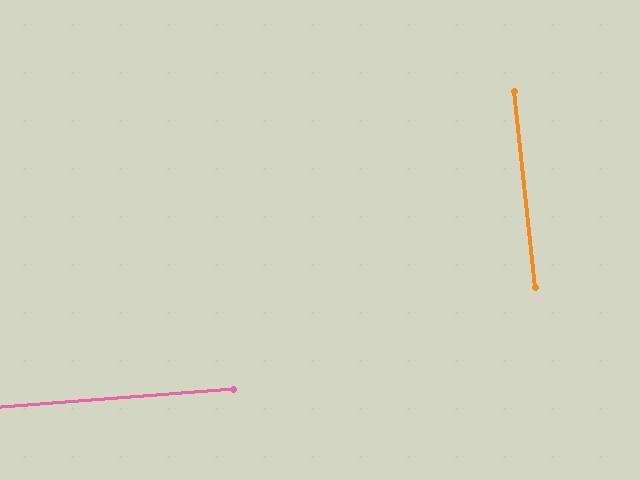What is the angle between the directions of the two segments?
Approximately 88 degrees.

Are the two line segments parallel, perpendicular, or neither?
Perpendicular — they meet at approximately 88°.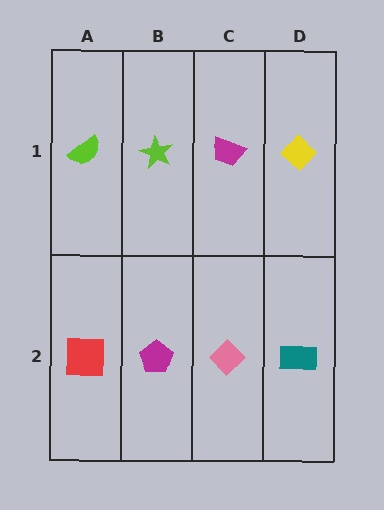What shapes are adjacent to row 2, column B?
A lime star (row 1, column B), a red square (row 2, column A), a pink diamond (row 2, column C).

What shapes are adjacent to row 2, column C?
A magenta trapezoid (row 1, column C), a magenta pentagon (row 2, column B), a teal rectangle (row 2, column D).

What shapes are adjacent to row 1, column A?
A red square (row 2, column A), a lime star (row 1, column B).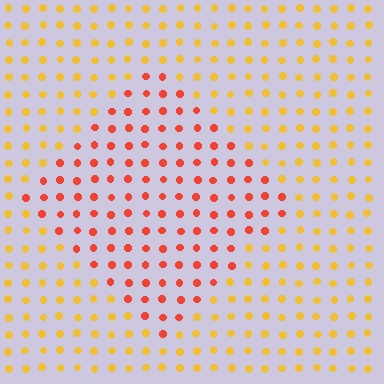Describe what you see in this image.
The image is filled with small yellow elements in a uniform arrangement. A diamond-shaped region is visible where the elements are tinted to a slightly different hue, forming a subtle color boundary.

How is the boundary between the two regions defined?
The boundary is defined purely by a slight shift in hue (about 40 degrees). Spacing, size, and orientation are identical on both sides.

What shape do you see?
I see a diamond.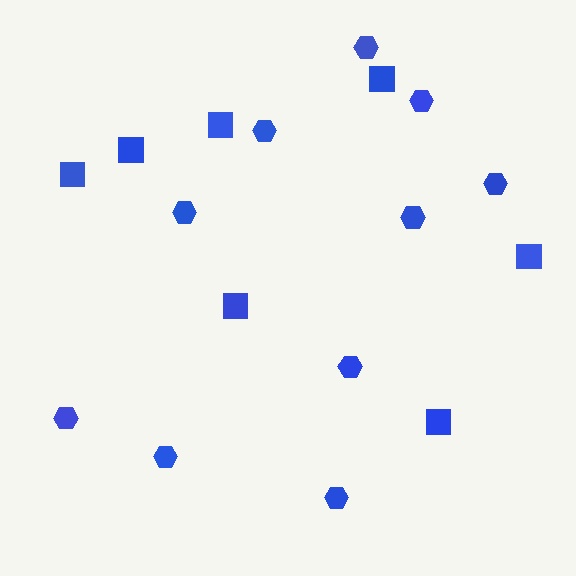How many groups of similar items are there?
There are 2 groups: one group of squares (7) and one group of hexagons (10).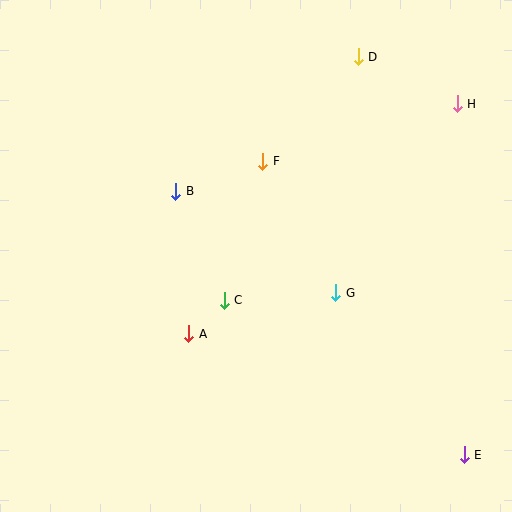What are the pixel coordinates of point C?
Point C is at (224, 300).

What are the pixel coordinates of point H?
Point H is at (457, 104).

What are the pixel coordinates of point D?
Point D is at (358, 57).